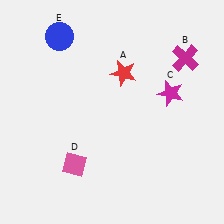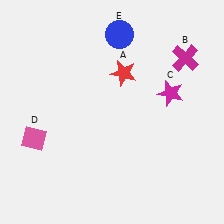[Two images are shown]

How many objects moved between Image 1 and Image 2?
2 objects moved between the two images.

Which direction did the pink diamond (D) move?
The pink diamond (D) moved left.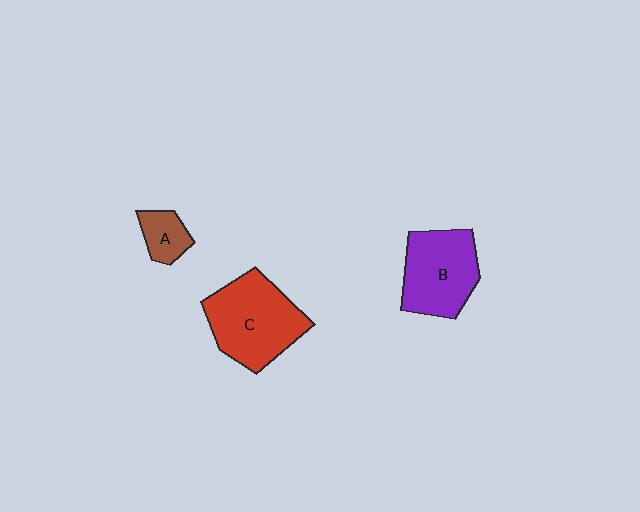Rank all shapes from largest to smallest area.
From largest to smallest: C (red), B (purple), A (brown).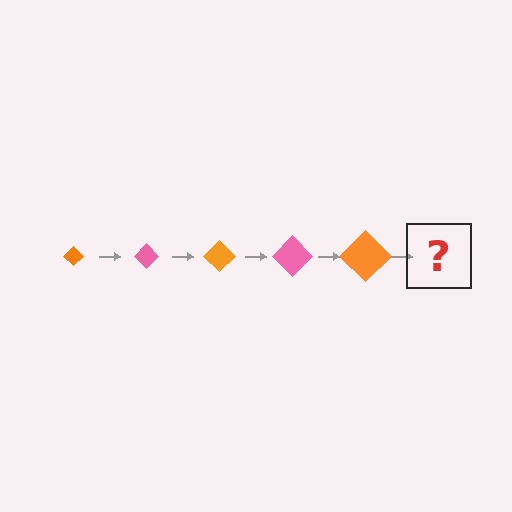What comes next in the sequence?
The next element should be a pink diamond, larger than the previous one.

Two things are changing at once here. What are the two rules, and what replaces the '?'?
The two rules are that the diamond grows larger each step and the color cycles through orange and pink. The '?' should be a pink diamond, larger than the previous one.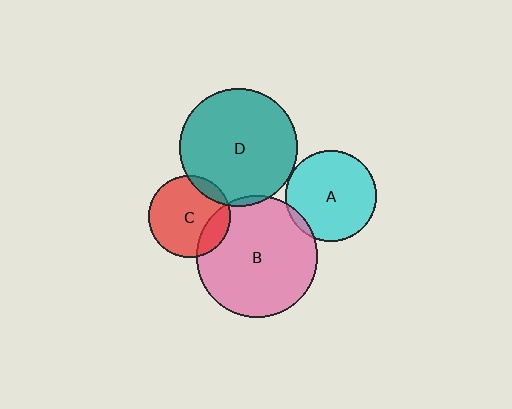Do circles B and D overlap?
Yes.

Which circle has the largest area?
Circle B (pink).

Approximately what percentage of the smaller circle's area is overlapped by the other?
Approximately 5%.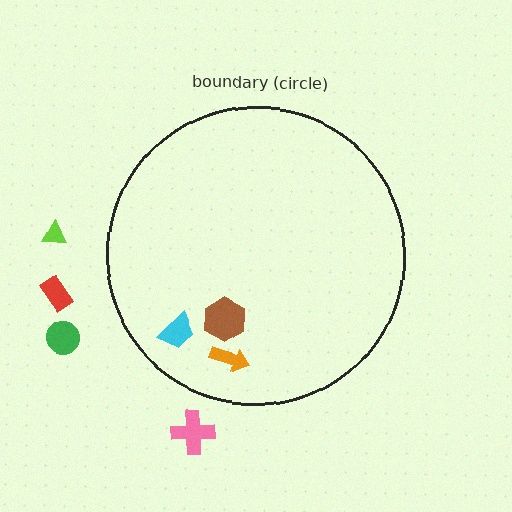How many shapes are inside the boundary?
3 inside, 4 outside.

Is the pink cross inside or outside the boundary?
Outside.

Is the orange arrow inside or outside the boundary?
Inside.